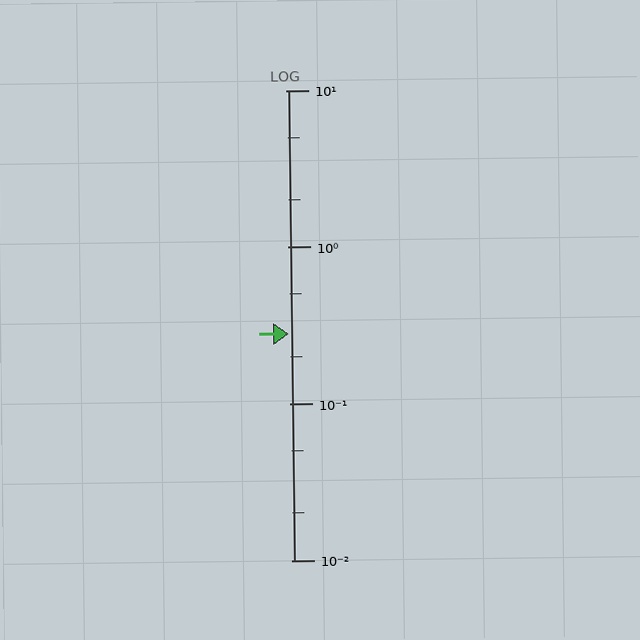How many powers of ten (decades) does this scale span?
The scale spans 3 decades, from 0.01 to 10.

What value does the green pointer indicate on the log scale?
The pointer indicates approximately 0.28.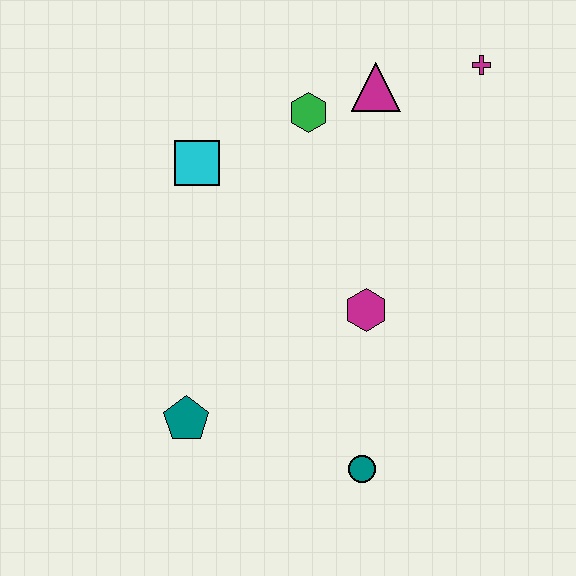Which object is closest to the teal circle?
The magenta hexagon is closest to the teal circle.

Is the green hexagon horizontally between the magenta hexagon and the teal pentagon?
Yes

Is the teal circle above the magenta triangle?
No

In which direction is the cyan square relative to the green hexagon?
The cyan square is to the left of the green hexagon.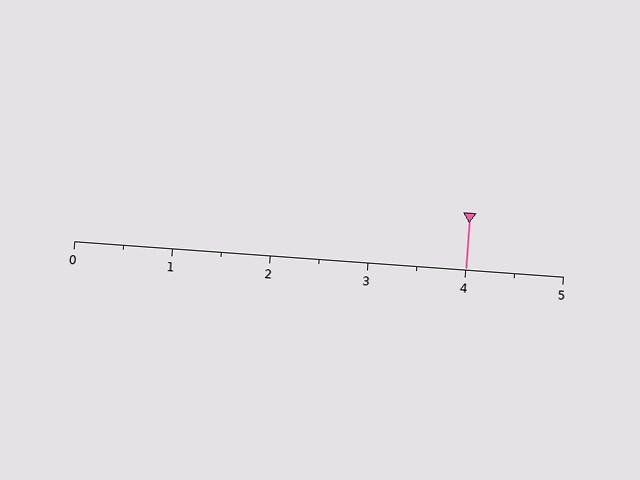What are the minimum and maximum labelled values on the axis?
The axis runs from 0 to 5.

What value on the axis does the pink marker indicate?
The marker indicates approximately 4.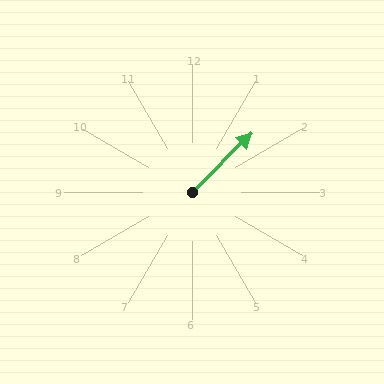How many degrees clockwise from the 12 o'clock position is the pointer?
Approximately 45 degrees.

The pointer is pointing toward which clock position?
Roughly 2 o'clock.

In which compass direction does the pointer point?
Northeast.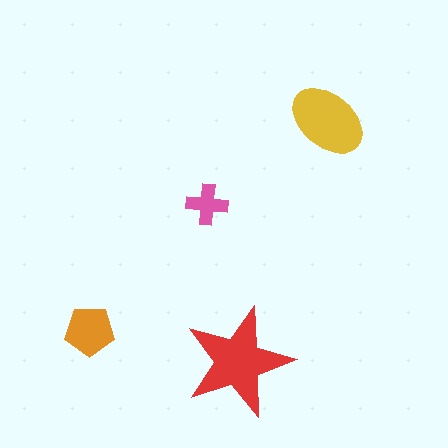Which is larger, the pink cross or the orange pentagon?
The orange pentagon.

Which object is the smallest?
The pink cross.